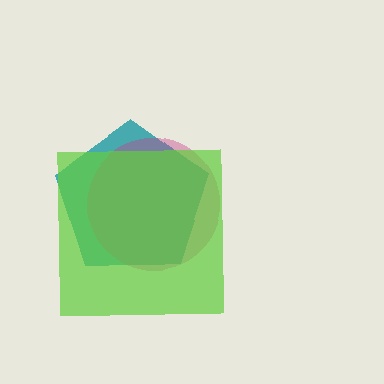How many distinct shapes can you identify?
There are 3 distinct shapes: a teal pentagon, a magenta circle, a lime square.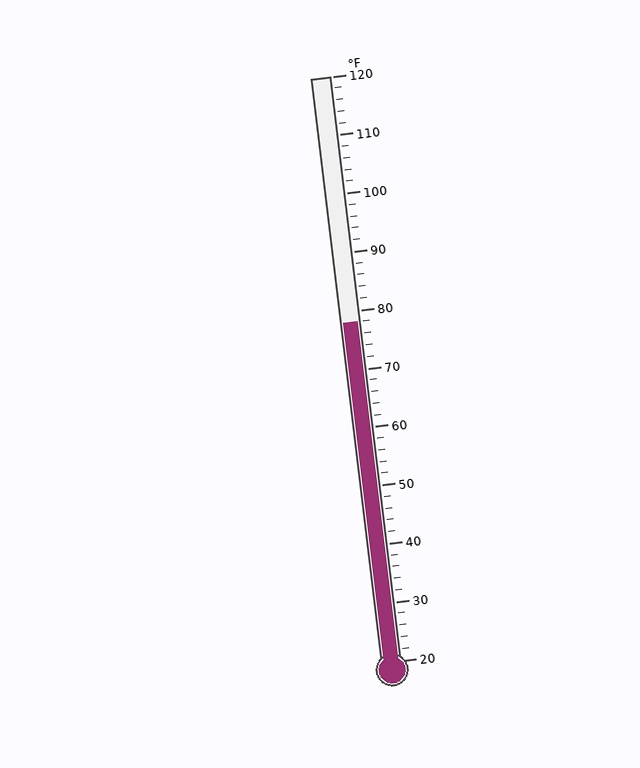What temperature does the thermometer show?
The thermometer shows approximately 78°F.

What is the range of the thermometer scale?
The thermometer scale ranges from 20°F to 120°F.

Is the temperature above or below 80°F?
The temperature is below 80°F.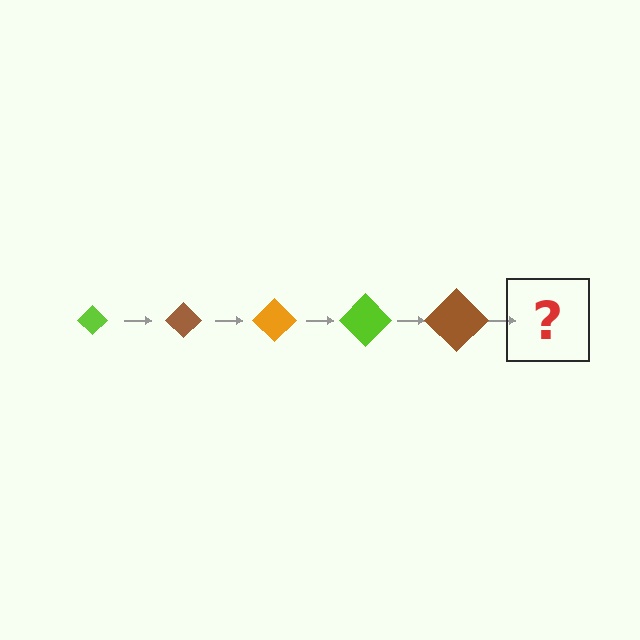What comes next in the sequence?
The next element should be an orange diamond, larger than the previous one.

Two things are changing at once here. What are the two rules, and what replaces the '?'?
The two rules are that the diamond grows larger each step and the color cycles through lime, brown, and orange. The '?' should be an orange diamond, larger than the previous one.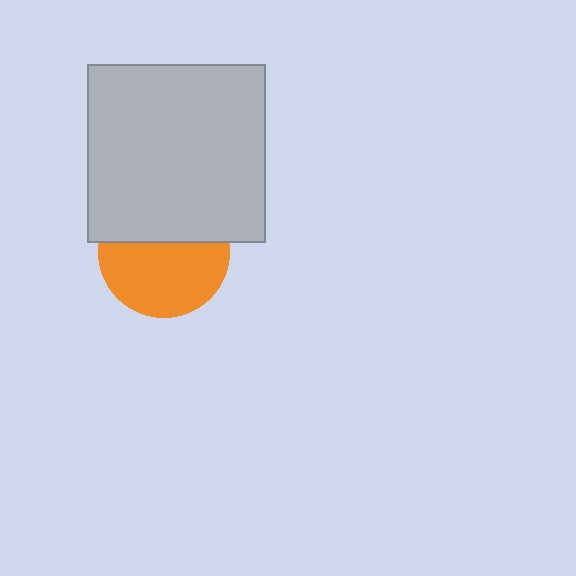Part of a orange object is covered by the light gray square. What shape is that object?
It is a circle.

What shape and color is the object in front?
The object in front is a light gray square.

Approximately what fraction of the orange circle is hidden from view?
Roughly 42% of the orange circle is hidden behind the light gray square.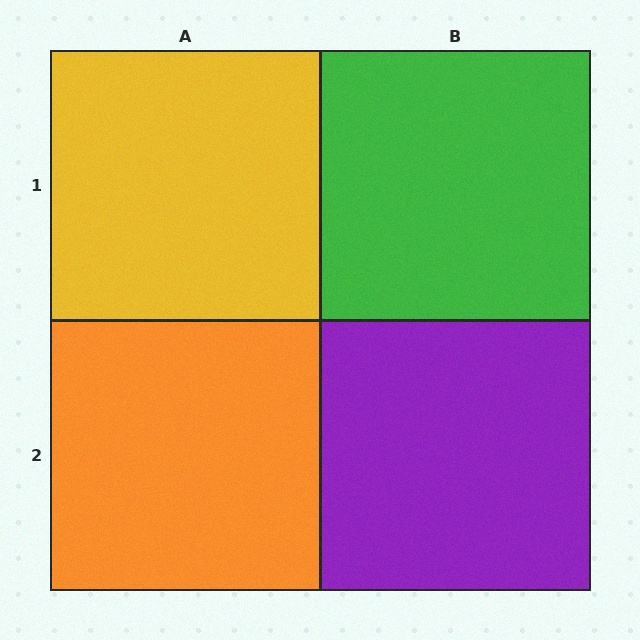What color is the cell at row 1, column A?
Yellow.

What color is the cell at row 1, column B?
Green.